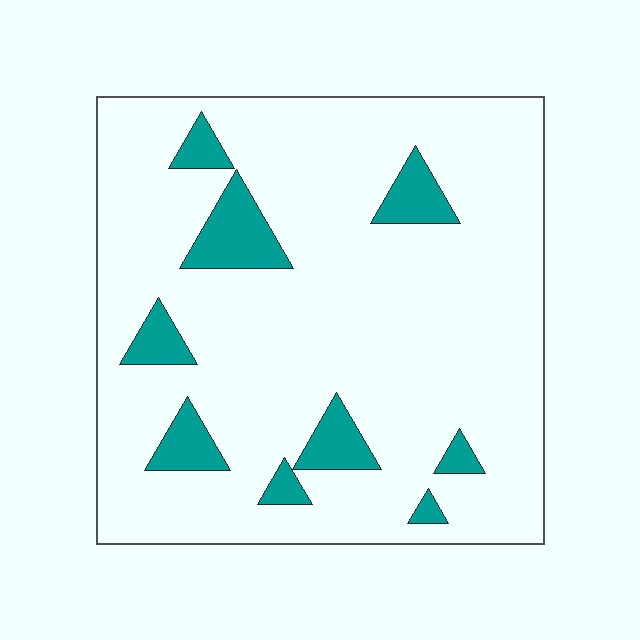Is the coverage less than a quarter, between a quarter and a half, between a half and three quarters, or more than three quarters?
Less than a quarter.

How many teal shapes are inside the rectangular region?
9.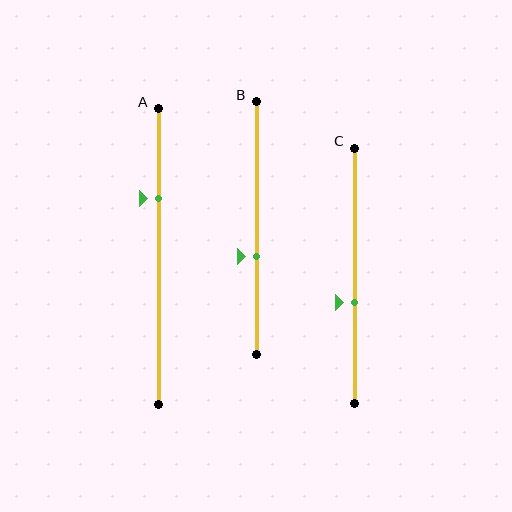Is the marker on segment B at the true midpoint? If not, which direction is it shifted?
No, the marker on segment B is shifted downward by about 11% of the segment length.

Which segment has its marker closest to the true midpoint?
Segment C has its marker closest to the true midpoint.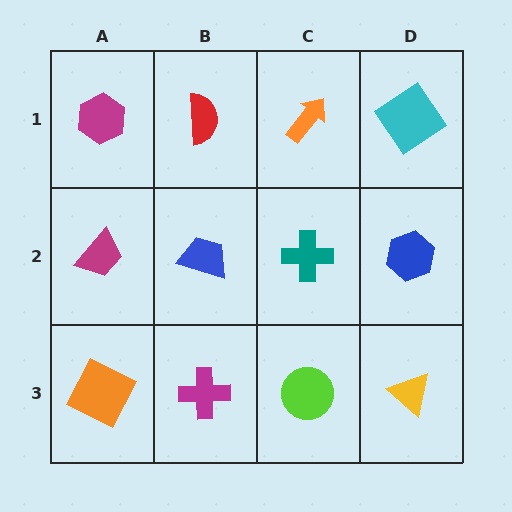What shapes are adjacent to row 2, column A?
A magenta hexagon (row 1, column A), an orange square (row 3, column A), a blue trapezoid (row 2, column B).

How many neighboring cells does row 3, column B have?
3.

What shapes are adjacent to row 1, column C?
A teal cross (row 2, column C), a red semicircle (row 1, column B), a cyan diamond (row 1, column D).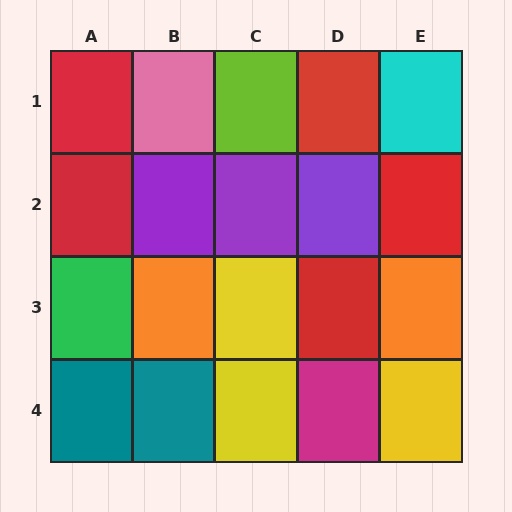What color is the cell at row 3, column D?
Red.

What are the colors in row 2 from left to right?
Red, purple, purple, purple, red.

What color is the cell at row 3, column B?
Orange.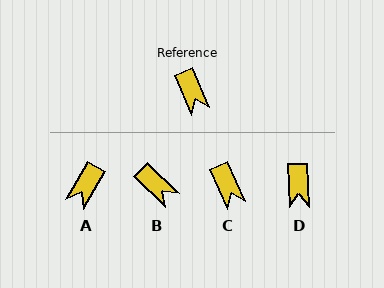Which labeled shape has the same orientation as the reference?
C.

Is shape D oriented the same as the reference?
No, it is off by about 22 degrees.